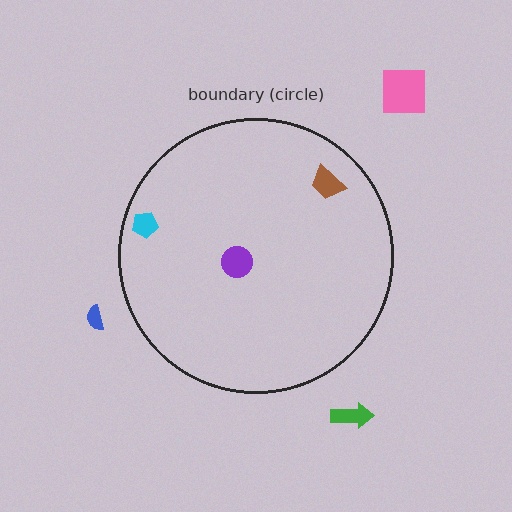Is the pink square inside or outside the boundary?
Outside.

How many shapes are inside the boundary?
3 inside, 3 outside.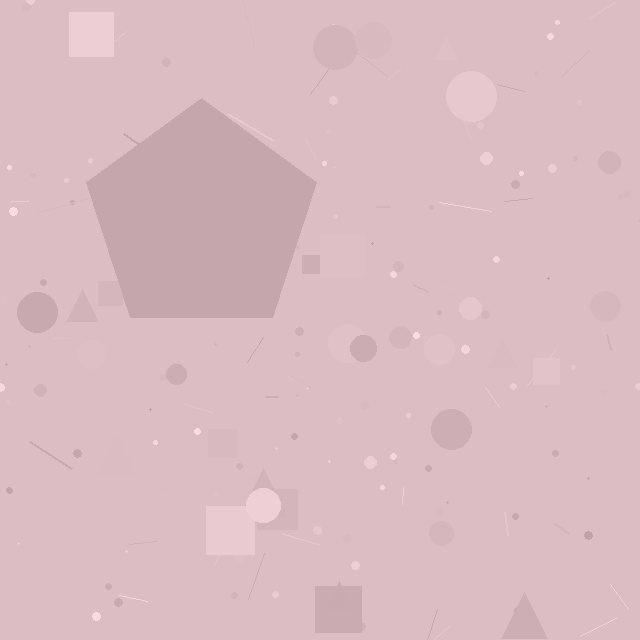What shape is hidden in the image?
A pentagon is hidden in the image.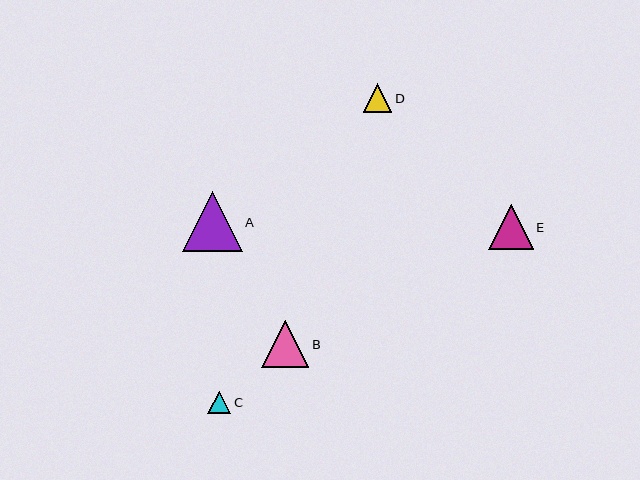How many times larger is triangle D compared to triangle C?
Triangle D is approximately 1.2 times the size of triangle C.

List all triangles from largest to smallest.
From largest to smallest: A, B, E, D, C.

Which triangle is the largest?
Triangle A is the largest with a size of approximately 60 pixels.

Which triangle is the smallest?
Triangle C is the smallest with a size of approximately 23 pixels.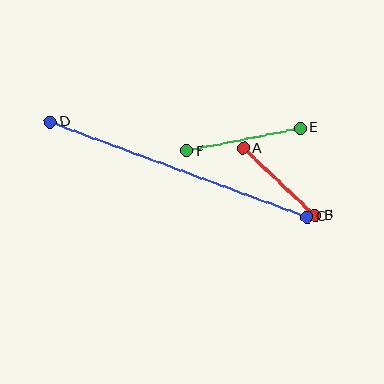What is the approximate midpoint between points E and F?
The midpoint is at approximately (244, 140) pixels.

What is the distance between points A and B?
The distance is approximately 98 pixels.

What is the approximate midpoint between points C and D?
The midpoint is at approximately (179, 169) pixels.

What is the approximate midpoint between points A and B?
The midpoint is at approximately (279, 182) pixels.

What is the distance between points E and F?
The distance is approximately 116 pixels.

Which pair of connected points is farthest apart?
Points C and D are farthest apart.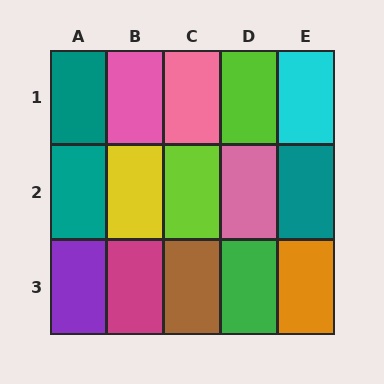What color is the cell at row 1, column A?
Teal.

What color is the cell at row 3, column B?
Magenta.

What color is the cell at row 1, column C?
Pink.